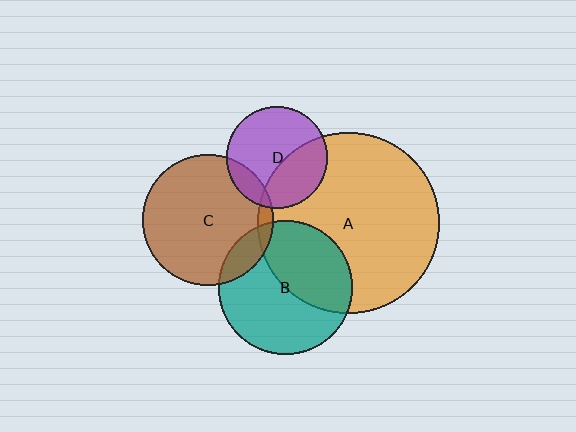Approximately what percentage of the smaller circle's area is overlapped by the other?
Approximately 45%.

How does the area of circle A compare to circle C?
Approximately 1.9 times.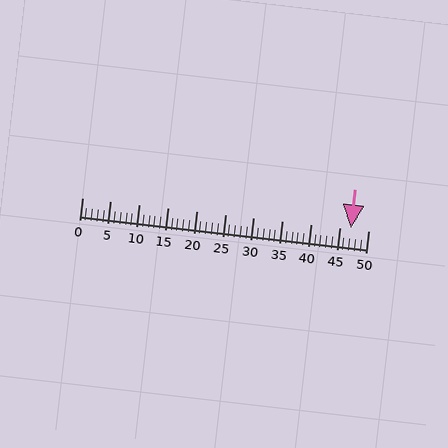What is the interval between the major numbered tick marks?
The major tick marks are spaced 5 units apart.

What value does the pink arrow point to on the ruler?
The pink arrow points to approximately 47.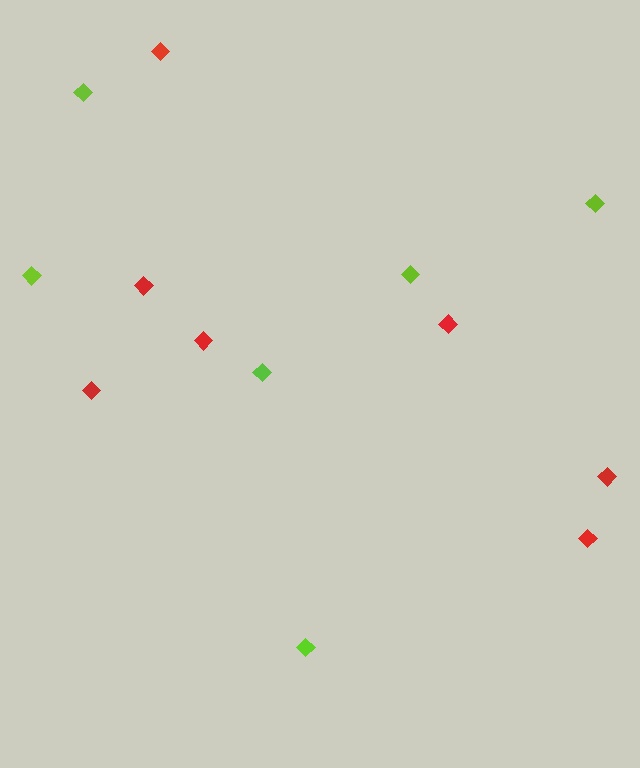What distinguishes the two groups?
There are 2 groups: one group of lime diamonds (6) and one group of red diamonds (7).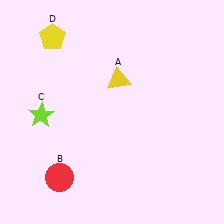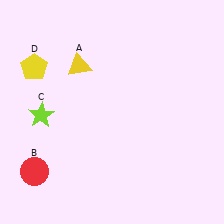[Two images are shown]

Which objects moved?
The objects that moved are: the yellow triangle (A), the red circle (B), the yellow pentagon (D).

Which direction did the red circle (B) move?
The red circle (B) moved left.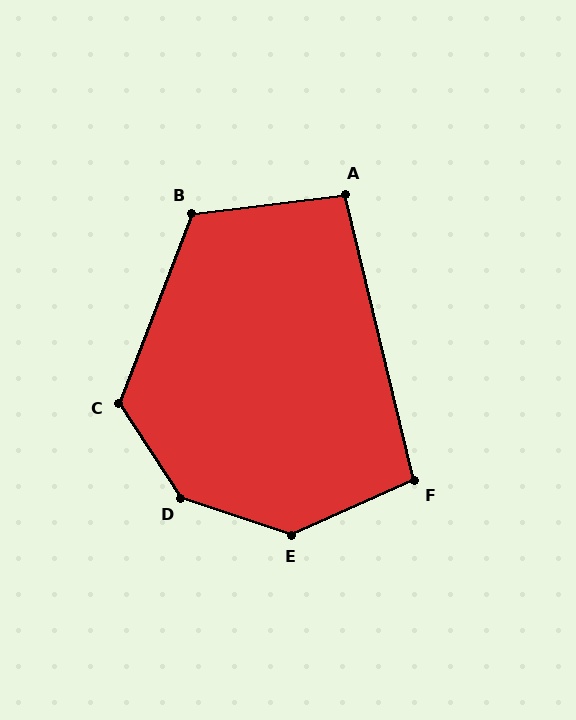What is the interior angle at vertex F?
Approximately 100 degrees (obtuse).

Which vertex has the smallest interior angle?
A, at approximately 97 degrees.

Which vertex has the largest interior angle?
D, at approximately 142 degrees.